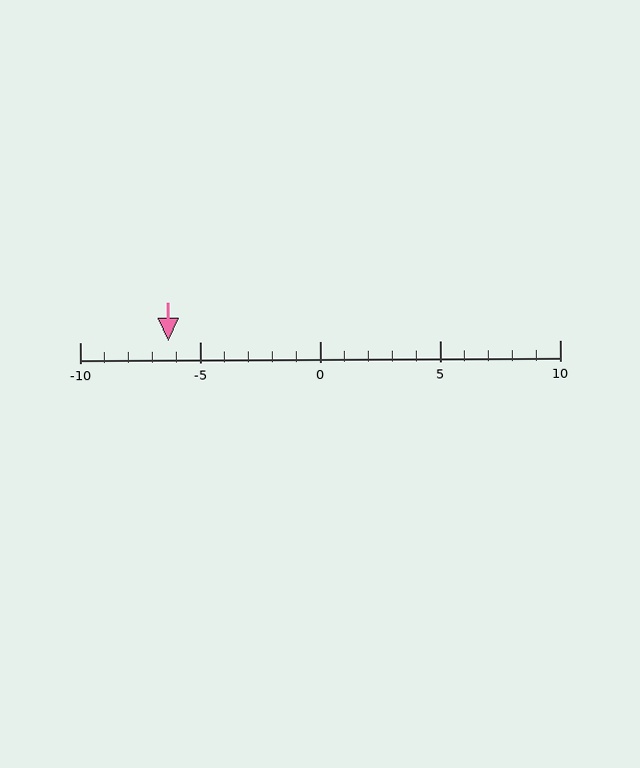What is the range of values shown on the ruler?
The ruler shows values from -10 to 10.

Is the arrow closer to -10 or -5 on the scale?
The arrow is closer to -5.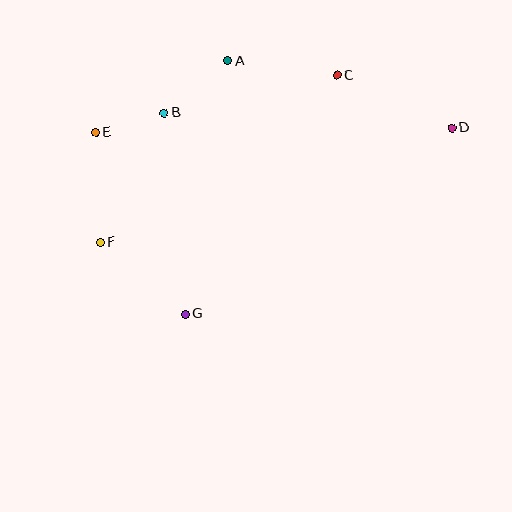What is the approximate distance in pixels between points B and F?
The distance between B and F is approximately 144 pixels.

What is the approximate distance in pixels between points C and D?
The distance between C and D is approximately 126 pixels.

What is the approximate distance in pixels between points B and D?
The distance between B and D is approximately 288 pixels.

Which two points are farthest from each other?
Points D and F are farthest from each other.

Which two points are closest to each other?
Points B and E are closest to each other.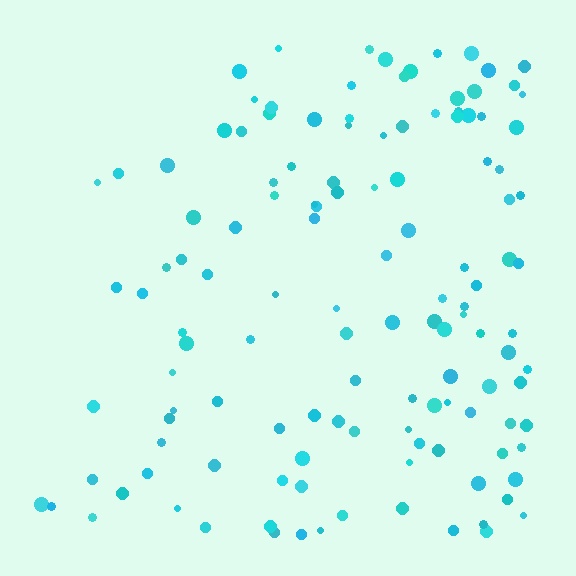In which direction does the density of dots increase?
From left to right, with the right side densest.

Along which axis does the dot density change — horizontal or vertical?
Horizontal.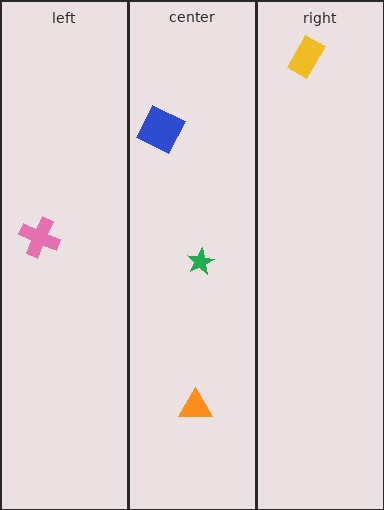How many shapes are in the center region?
3.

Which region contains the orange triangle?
The center region.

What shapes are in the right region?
The yellow rectangle.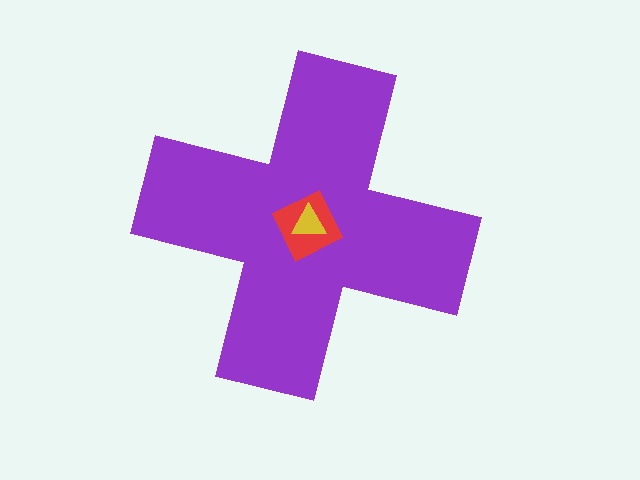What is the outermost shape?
The purple cross.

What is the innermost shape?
The yellow triangle.